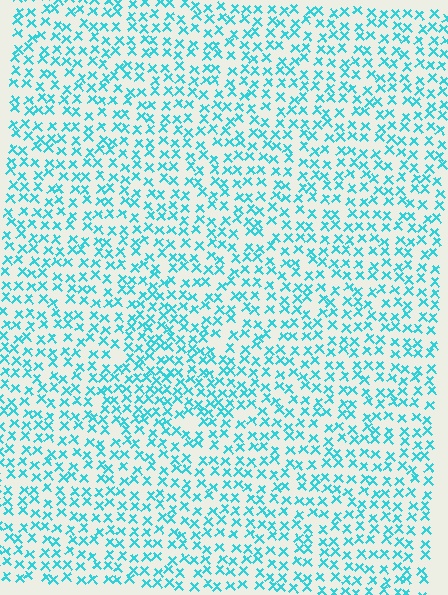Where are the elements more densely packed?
The elements are more densely packed inside the triangle boundary.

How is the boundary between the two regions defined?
The boundary is defined by a change in element density (approximately 1.4x ratio). All elements are the same color, size, and shape.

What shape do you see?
I see a triangle.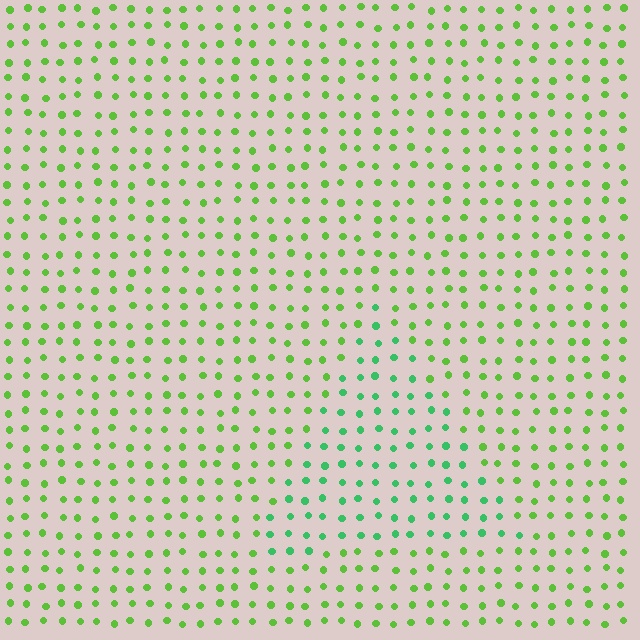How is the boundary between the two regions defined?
The boundary is defined purely by a slight shift in hue (about 35 degrees). Spacing, size, and orientation are identical on both sides.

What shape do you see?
I see a triangle.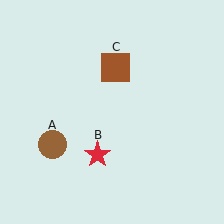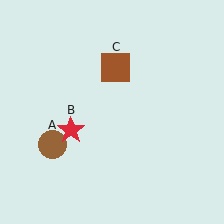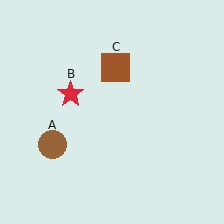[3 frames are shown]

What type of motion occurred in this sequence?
The red star (object B) rotated clockwise around the center of the scene.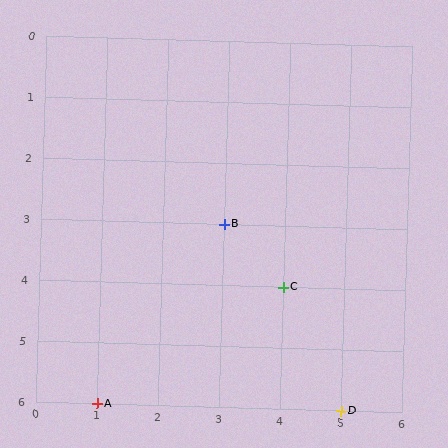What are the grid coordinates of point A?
Point A is at grid coordinates (1, 6).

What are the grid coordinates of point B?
Point B is at grid coordinates (3, 3).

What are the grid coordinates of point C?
Point C is at grid coordinates (4, 4).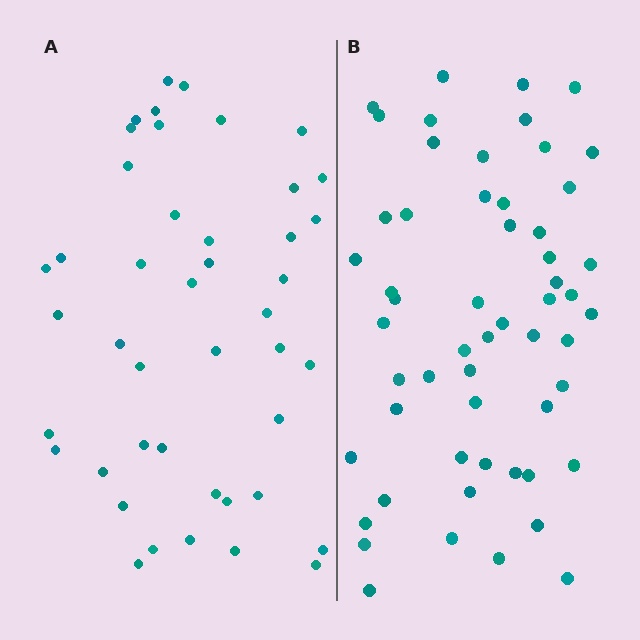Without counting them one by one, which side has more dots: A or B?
Region B (the right region) has more dots.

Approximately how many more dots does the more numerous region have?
Region B has roughly 12 or so more dots than region A.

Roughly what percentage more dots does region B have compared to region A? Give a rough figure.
About 25% more.